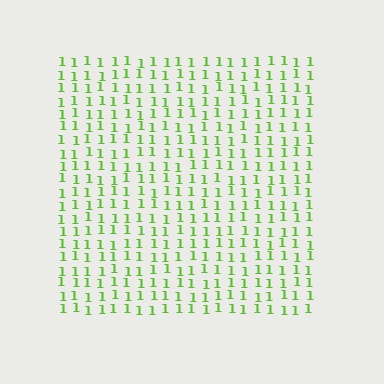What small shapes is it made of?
It is made of small digit 1's.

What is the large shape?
The large shape is a square.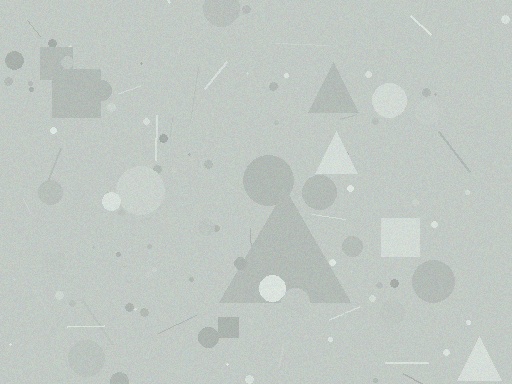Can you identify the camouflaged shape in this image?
The camouflaged shape is a triangle.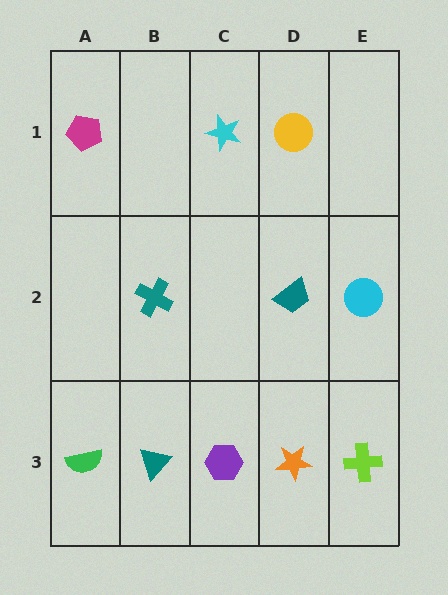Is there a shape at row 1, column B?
No, that cell is empty.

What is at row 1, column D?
A yellow circle.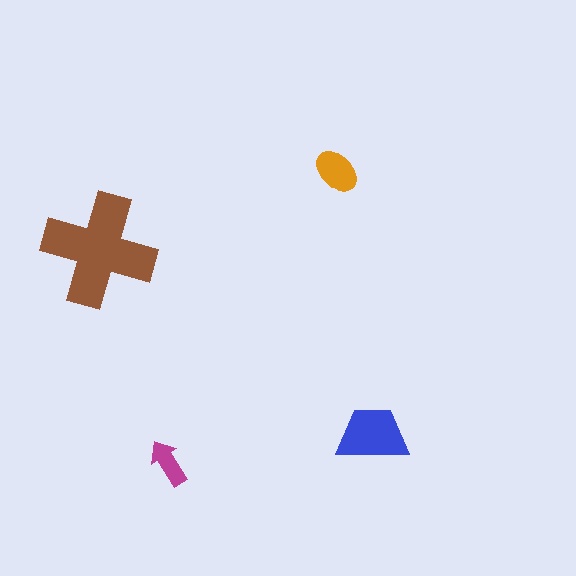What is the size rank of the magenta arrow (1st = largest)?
4th.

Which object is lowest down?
The magenta arrow is bottommost.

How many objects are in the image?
There are 4 objects in the image.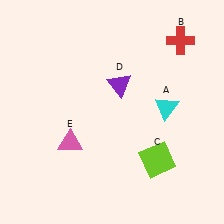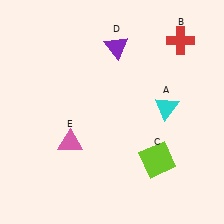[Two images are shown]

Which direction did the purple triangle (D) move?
The purple triangle (D) moved up.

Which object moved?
The purple triangle (D) moved up.